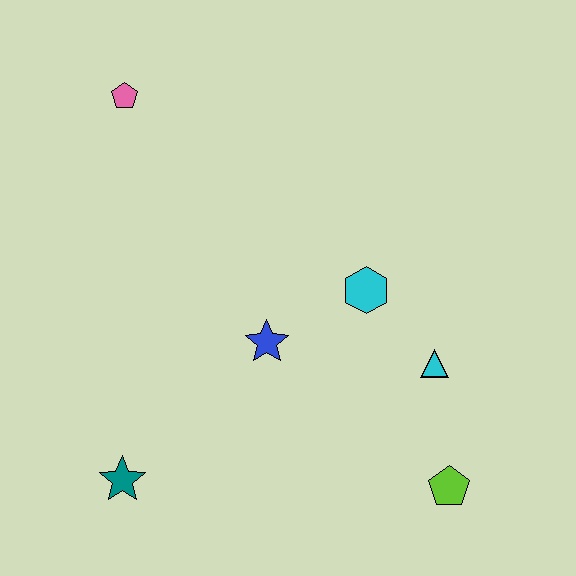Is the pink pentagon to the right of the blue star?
No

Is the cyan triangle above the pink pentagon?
No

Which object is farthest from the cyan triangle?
The pink pentagon is farthest from the cyan triangle.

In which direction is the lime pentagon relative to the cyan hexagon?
The lime pentagon is below the cyan hexagon.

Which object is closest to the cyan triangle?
The cyan hexagon is closest to the cyan triangle.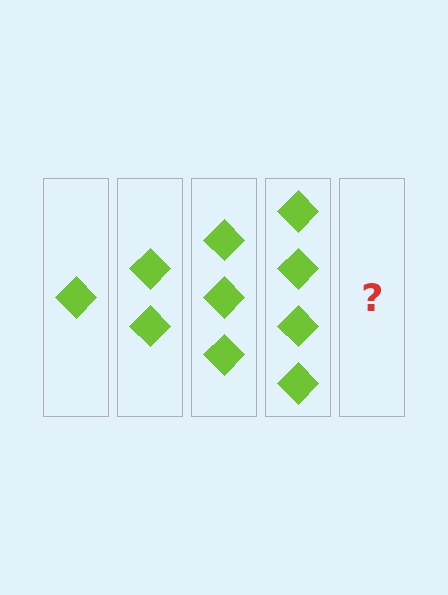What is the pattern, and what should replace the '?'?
The pattern is that each step adds one more diamond. The '?' should be 5 diamonds.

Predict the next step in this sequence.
The next step is 5 diamonds.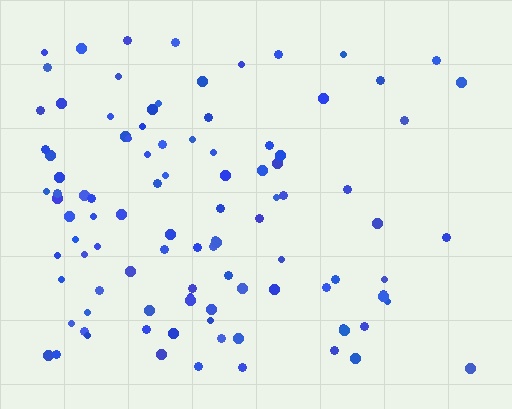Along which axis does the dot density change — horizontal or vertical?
Horizontal.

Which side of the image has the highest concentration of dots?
The left.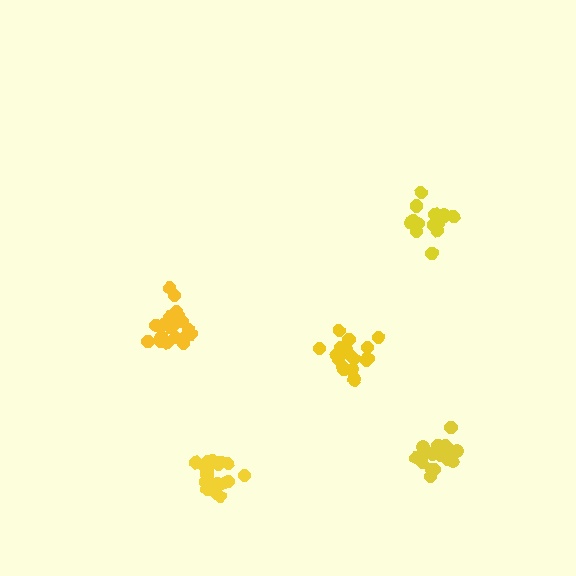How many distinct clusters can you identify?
There are 5 distinct clusters.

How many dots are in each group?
Group 1: 18 dots, Group 2: 17 dots, Group 3: 21 dots, Group 4: 16 dots, Group 5: 21 dots (93 total).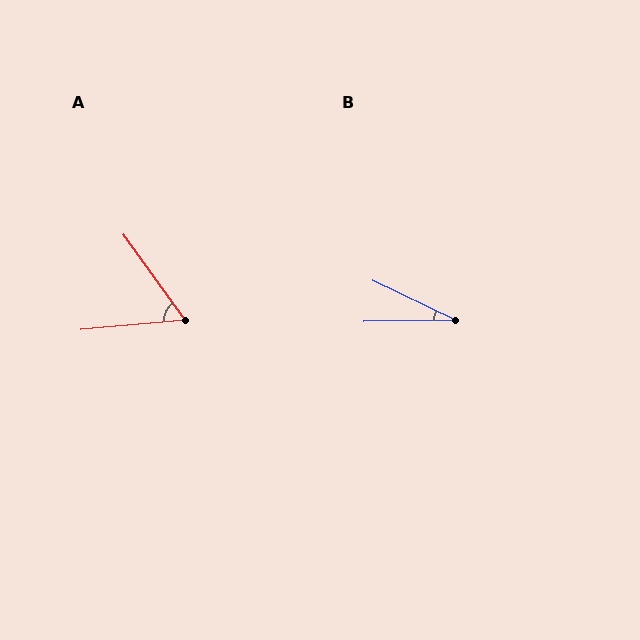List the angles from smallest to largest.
B (26°), A (59°).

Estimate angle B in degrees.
Approximately 26 degrees.